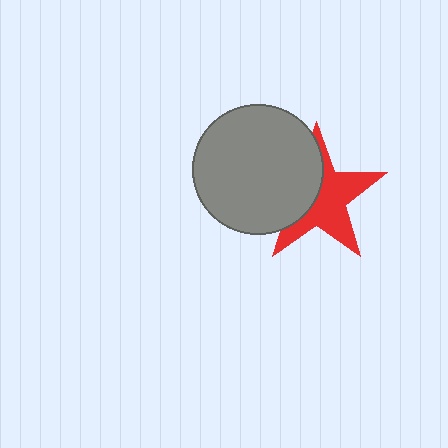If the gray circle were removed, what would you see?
You would see the complete red star.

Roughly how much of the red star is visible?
About half of it is visible (roughly 58%).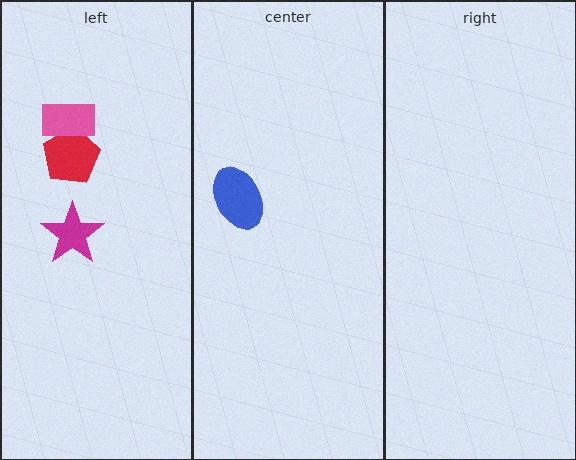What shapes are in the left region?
The red pentagon, the pink rectangle, the magenta star.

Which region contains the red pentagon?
The left region.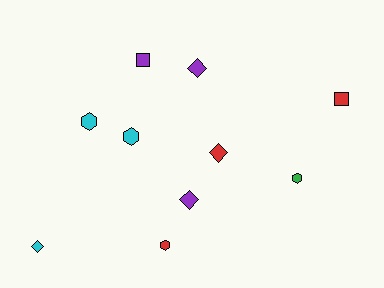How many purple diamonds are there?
There are 2 purple diamonds.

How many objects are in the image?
There are 10 objects.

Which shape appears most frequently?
Diamond, with 4 objects.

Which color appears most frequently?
Purple, with 3 objects.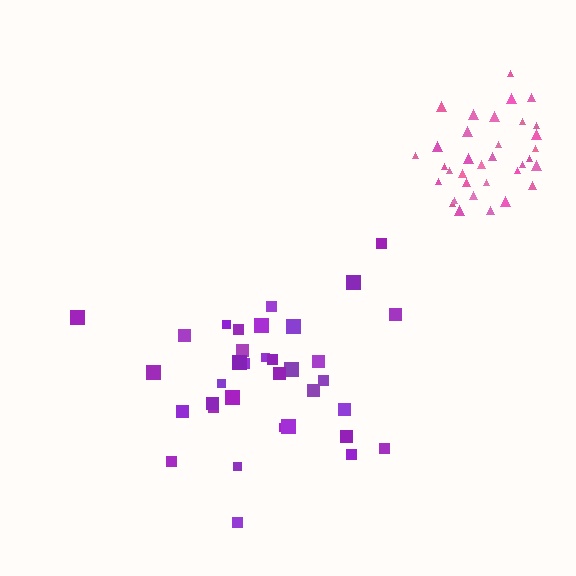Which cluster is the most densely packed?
Pink.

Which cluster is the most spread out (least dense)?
Purple.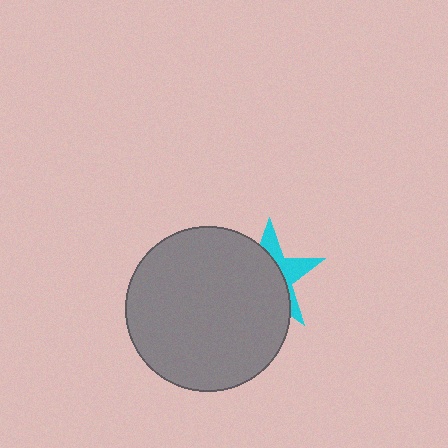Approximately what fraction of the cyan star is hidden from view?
Roughly 65% of the cyan star is hidden behind the gray circle.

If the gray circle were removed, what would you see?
You would see the complete cyan star.